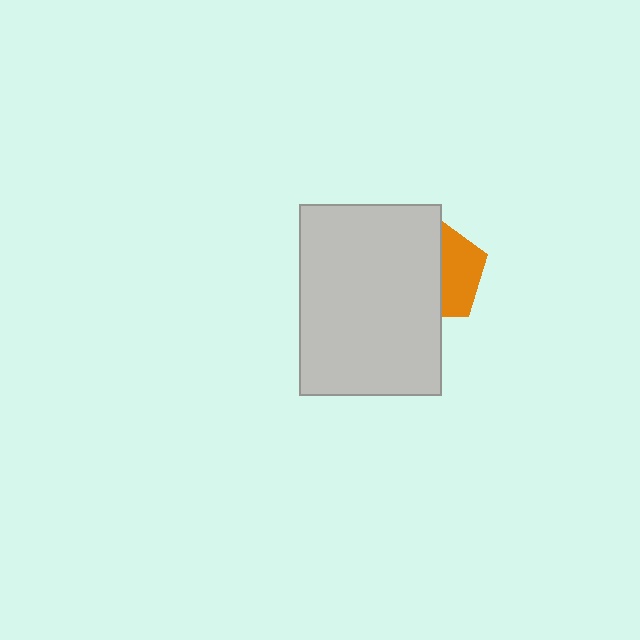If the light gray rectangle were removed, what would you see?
You would see the complete orange pentagon.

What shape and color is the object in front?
The object in front is a light gray rectangle.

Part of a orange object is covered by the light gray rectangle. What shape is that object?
It is a pentagon.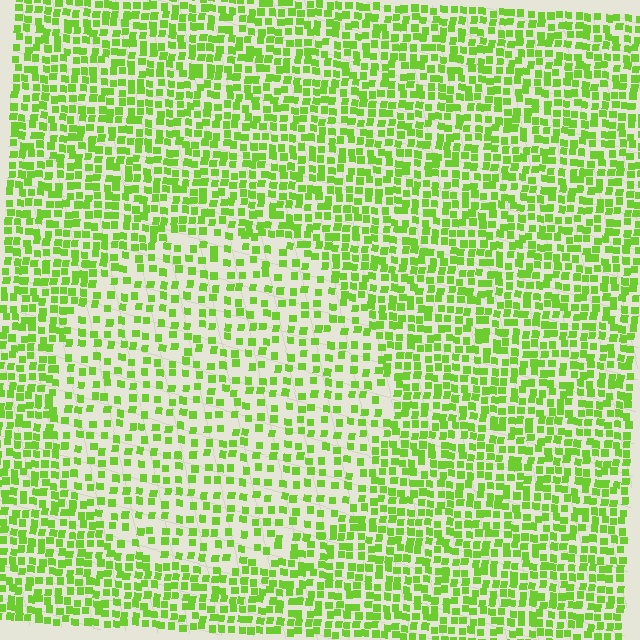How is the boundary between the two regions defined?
The boundary is defined by a change in element density (approximately 1.8x ratio). All elements are the same color, size, and shape.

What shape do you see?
I see a circle.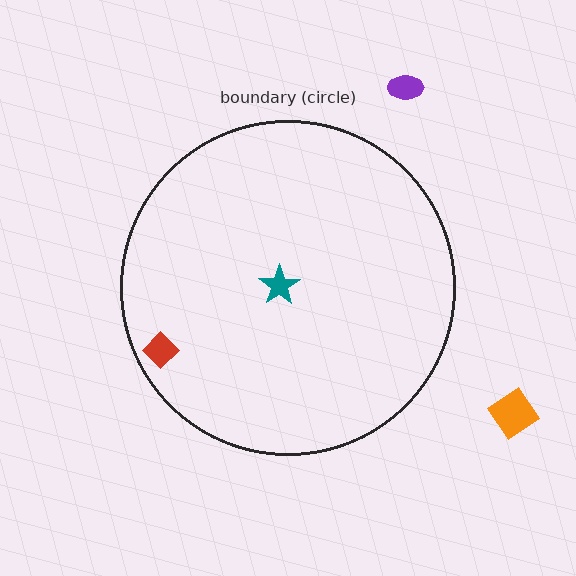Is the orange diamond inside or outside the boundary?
Outside.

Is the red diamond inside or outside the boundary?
Inside.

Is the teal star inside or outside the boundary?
Inside.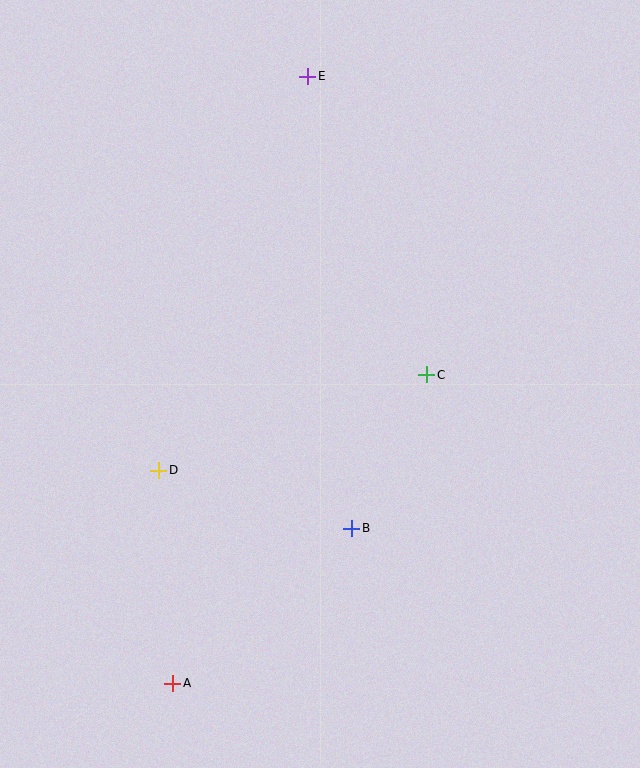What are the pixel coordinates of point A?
Point A is at (173, 683).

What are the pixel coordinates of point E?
Point E is at (308, 76).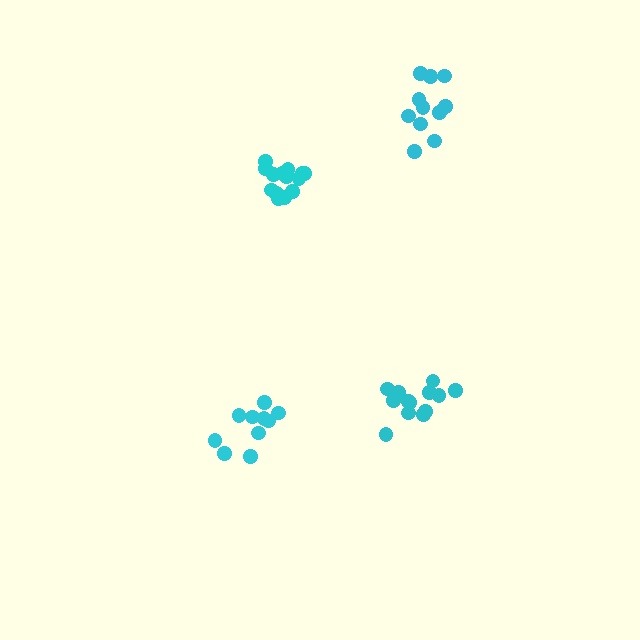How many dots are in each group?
Group 1: 10 dots, Group 2: 11 dots, Group 3: 13 dots, Group 4: 14 dots (48 total).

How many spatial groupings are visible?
There are 4 spatial groupings.